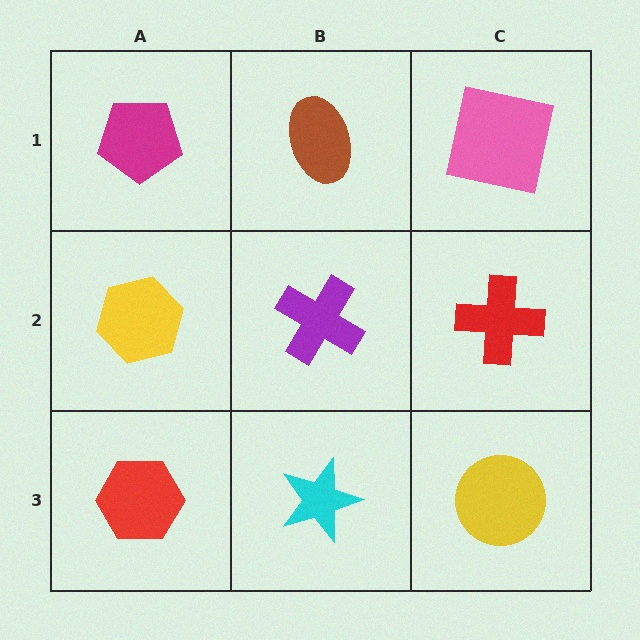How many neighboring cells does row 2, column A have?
3.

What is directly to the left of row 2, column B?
A yellow hexagon.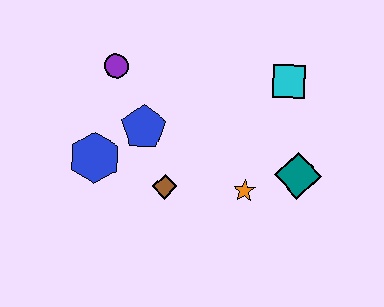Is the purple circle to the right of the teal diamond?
No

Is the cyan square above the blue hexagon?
Yes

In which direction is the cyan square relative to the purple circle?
The cyan square is to the right of the purple circle.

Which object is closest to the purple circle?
The blue pentagon is closest to the purple circle.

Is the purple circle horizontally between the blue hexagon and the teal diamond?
Yes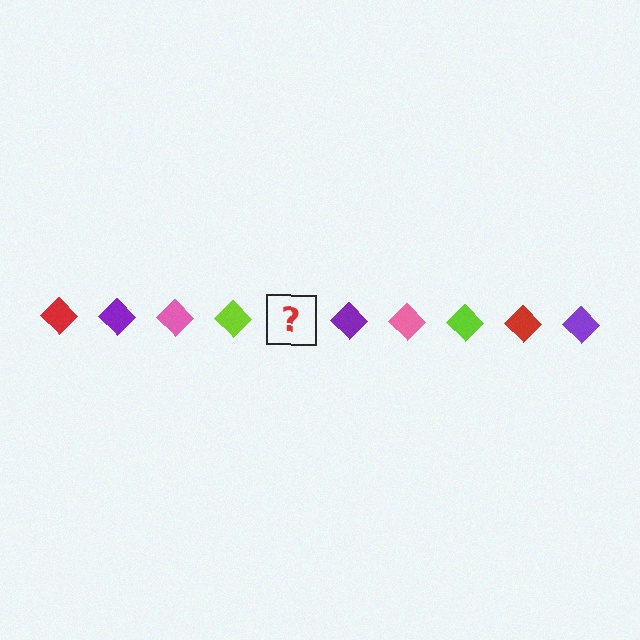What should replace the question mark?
The question mark should be replaced with a red diamond.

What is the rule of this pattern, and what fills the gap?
The rule is that the pattern cycles through red, purple, pink, lime diamonds. The gap should be filled with a red diamond.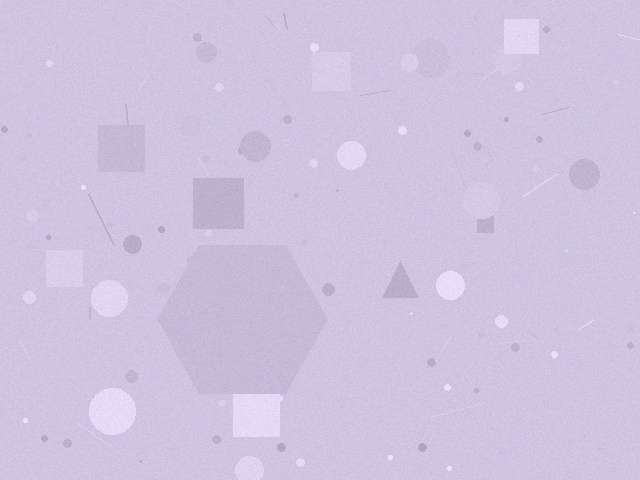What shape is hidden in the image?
A hexagon is hidden in the image.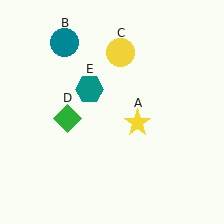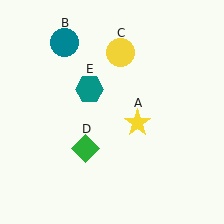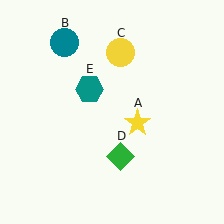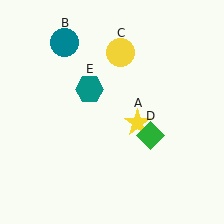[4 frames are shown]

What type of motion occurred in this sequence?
The green diamond (object D) rotated counterclockwise around the center of the scene.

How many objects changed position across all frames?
1 object changed position: green diamond (object D).